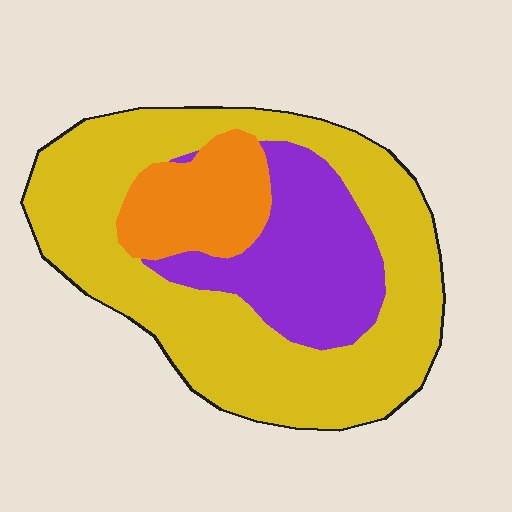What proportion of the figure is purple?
Purple takes up between a sixth and a third of the figure.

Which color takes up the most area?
Yellow, at roughly 60%.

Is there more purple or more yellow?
Yellow.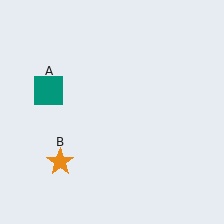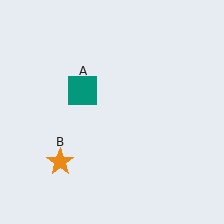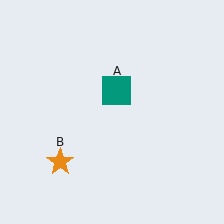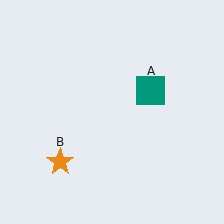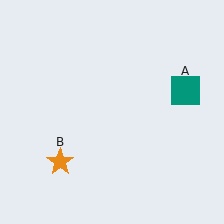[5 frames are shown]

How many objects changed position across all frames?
1 object changed position: teal square (object A).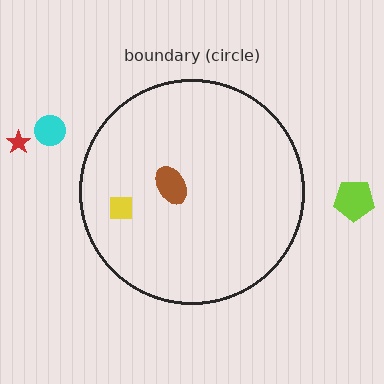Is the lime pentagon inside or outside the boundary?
Outside.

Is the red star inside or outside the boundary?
Outside.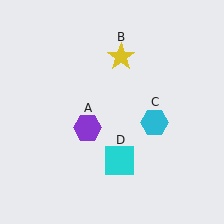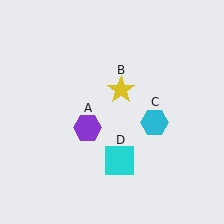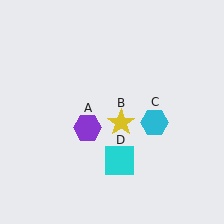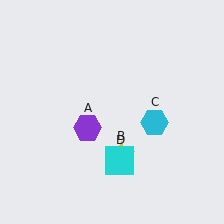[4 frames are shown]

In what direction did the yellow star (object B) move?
The yellow star (object B) moved down.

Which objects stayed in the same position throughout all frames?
Purple hexagon (object A) and cyan hexagon (object C) and cyan square (object D) remained stationary.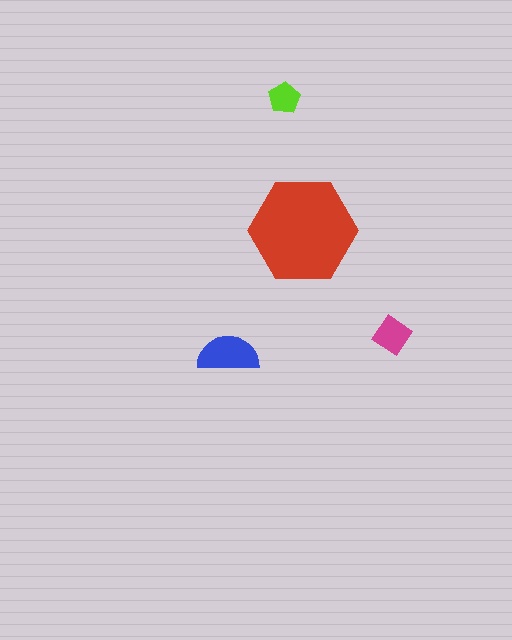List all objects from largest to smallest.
The red hexagon, the blue semicircle, the magenta diamond, the lime pentagon.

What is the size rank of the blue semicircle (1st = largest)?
2nd.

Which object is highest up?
The lime pentagon is topmost.